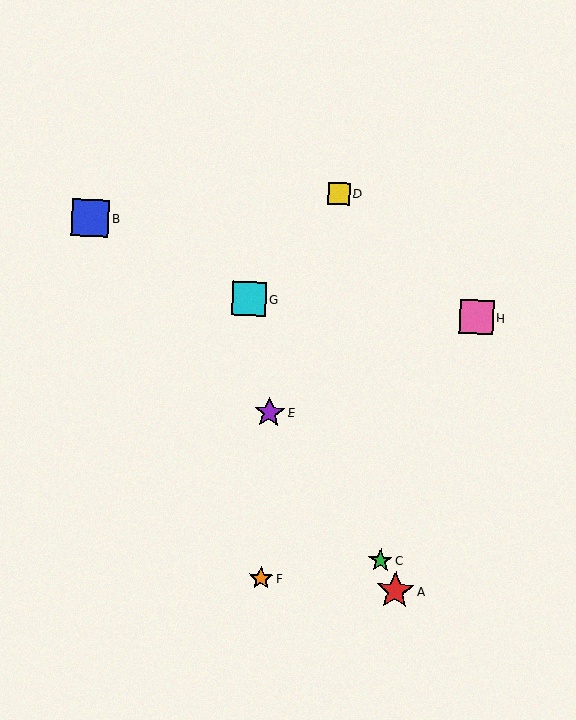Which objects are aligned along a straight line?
Objects A, C, G are aligned along a straight line.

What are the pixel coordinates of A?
Object A is at (395, 591).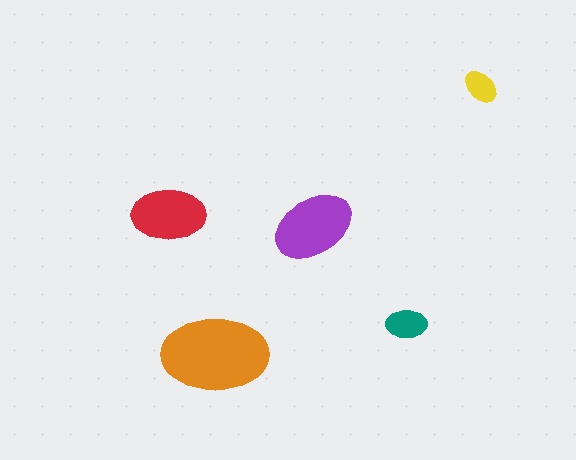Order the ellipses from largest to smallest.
the orange one, the purple one, the red one, the teal one, the yellow one.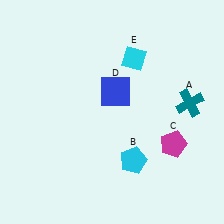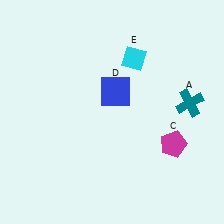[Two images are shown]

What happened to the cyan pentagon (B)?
The cyan pentagon (B) was removed in Image 2. It was in the bottom-right area of Image 1.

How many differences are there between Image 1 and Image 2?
There is 1 difference between the two images.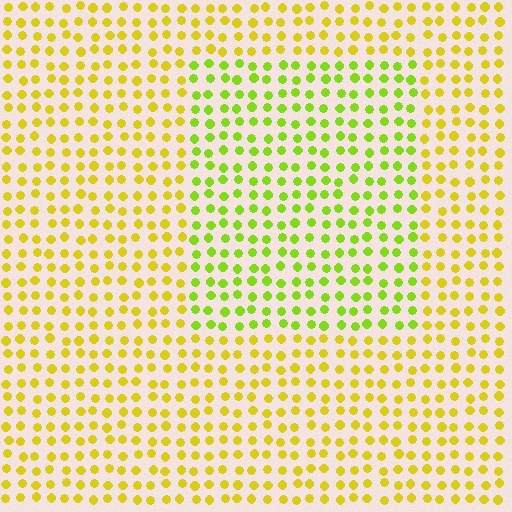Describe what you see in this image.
The image is filled with small yellow elements in a uniform arrangement. A rectangle-shaped region is visible where the elements are tinted to a slightly different hue, forming a subtle color boundary.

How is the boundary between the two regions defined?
The boundary is defined purely by a slight shift in hue (about 33 degrees). Spacing, size, and orientation are identical on both sides.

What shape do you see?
I see a rectangle.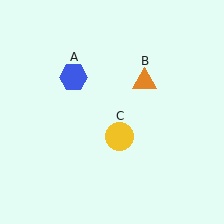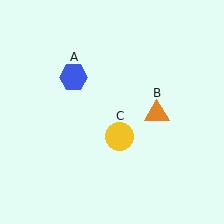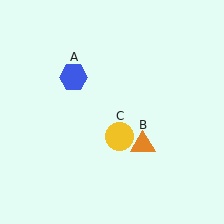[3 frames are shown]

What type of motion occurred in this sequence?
The orange triangle (object B) rotated clockwise around the center of the scene.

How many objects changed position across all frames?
1 object changed position: orange triangle (object B).